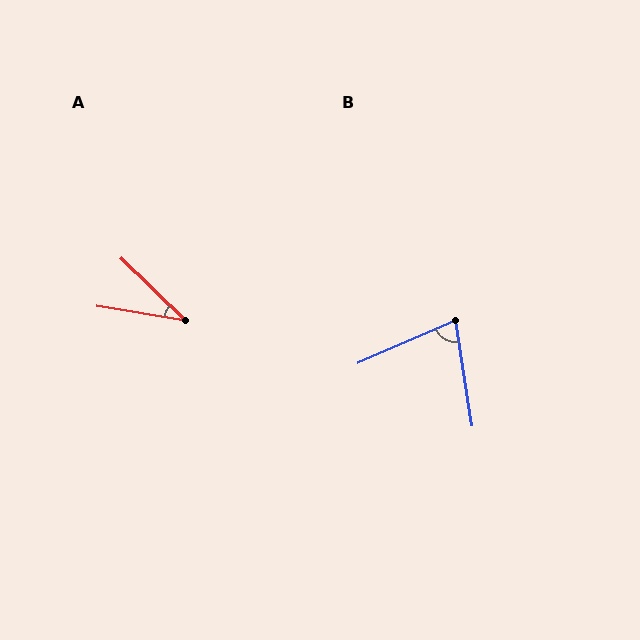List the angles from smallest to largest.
A (35°), B (75°).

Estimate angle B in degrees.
Approximately 75 degrees.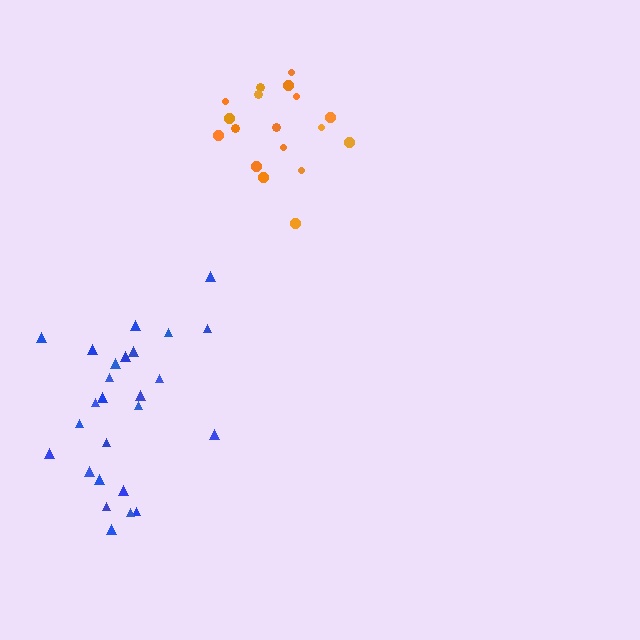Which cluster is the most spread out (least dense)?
Blue.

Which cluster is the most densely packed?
Orange.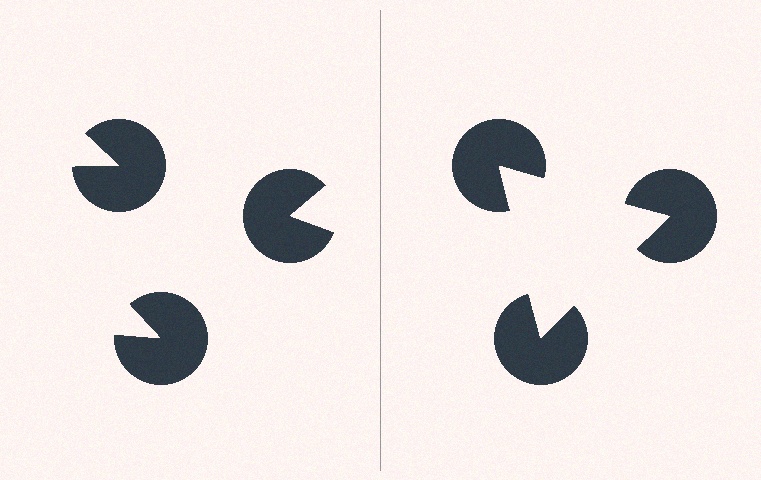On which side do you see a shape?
An illusory triangle appears on the right side. On the left side the wedge cuts are rotated, so no coherent shape forms.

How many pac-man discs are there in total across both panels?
6 — 3 on each side.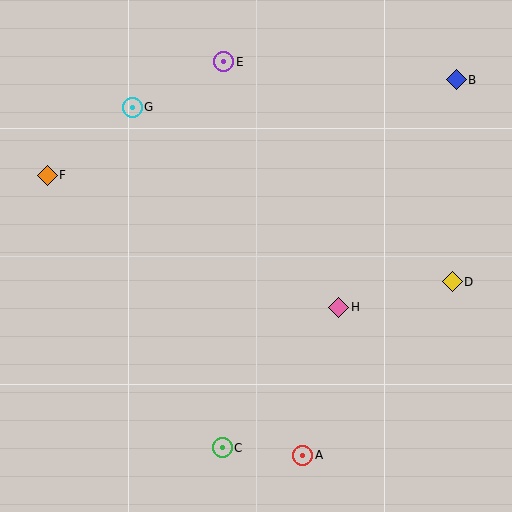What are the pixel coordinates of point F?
Point F is at (47, 175).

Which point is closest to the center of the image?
Point H at (339, 307) is closest to the center.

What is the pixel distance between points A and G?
The distance between A and G is 387 pixels.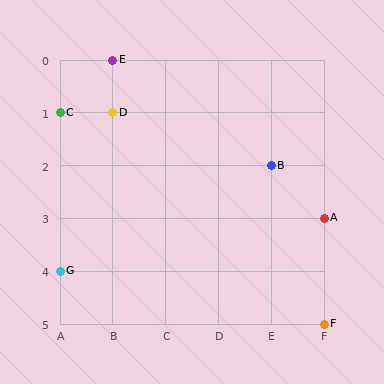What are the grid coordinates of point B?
Point B is at grid coordinates (E, 2).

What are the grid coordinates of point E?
Point E is at grid coordinates (B, 0).